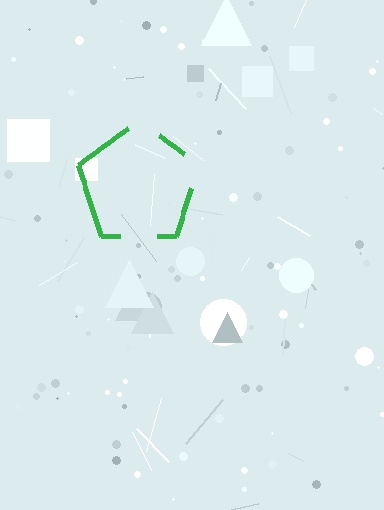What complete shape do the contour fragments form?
The contour fragments form a pentagon.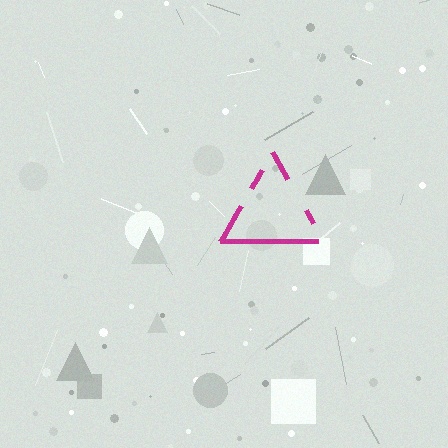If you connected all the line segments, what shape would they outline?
They would outline a triangle.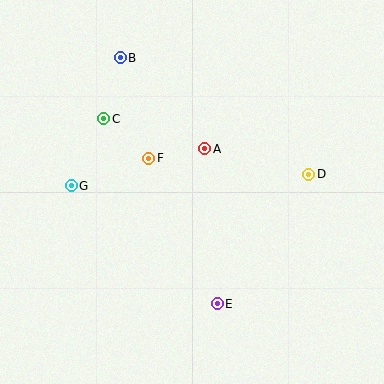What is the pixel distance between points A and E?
The distance between A and E is 155 pixels.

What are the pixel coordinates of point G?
Point G is at (71, 186).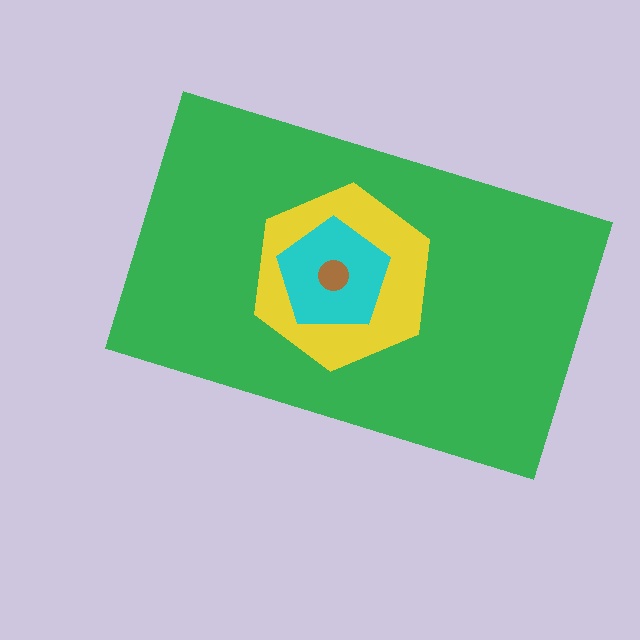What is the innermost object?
The brown circle.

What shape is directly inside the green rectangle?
The yellow hexagon.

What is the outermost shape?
The green rectangle.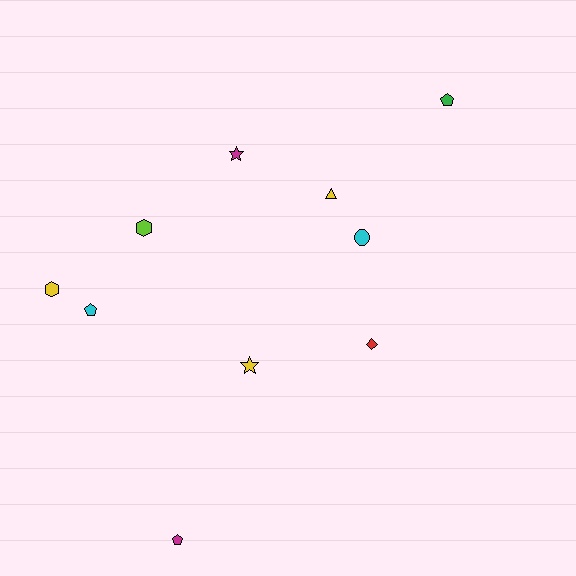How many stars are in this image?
There are 2 stars.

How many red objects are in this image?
There is 1 red object.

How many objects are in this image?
There are 10 objects.